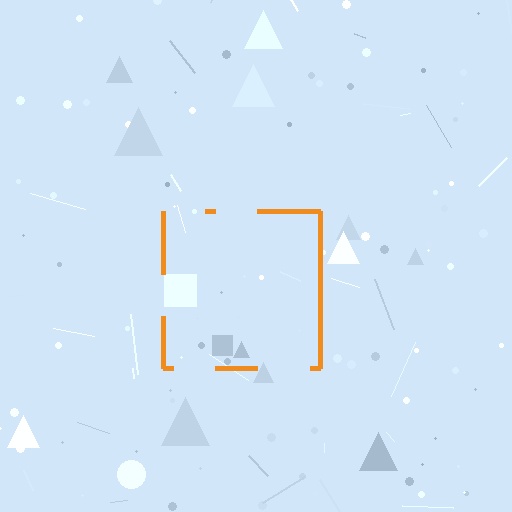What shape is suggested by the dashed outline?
The dashed outline suggests a square.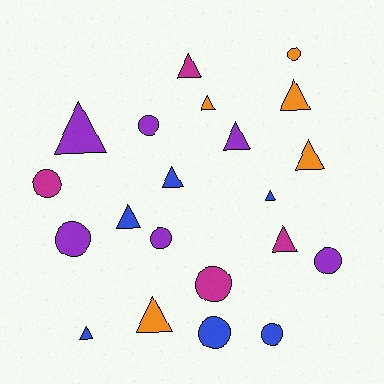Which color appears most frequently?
Purple, with 6 objects.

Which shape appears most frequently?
Triangle, with 12 objects.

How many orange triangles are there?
There are 4 orange triangles.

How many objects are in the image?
There are 21 objects.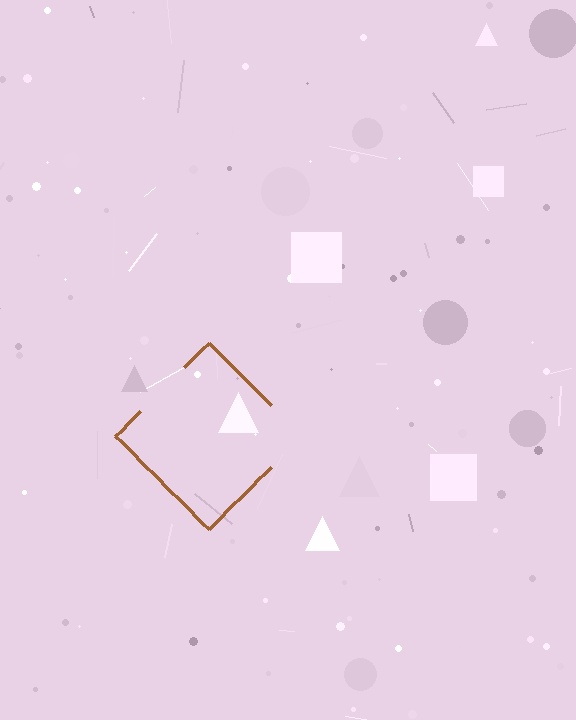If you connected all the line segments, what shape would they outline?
They would outline a diamond.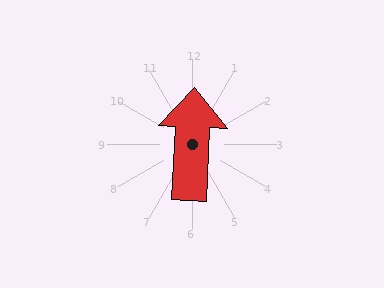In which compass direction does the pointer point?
North.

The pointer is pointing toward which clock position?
Roughly 12 o'clock.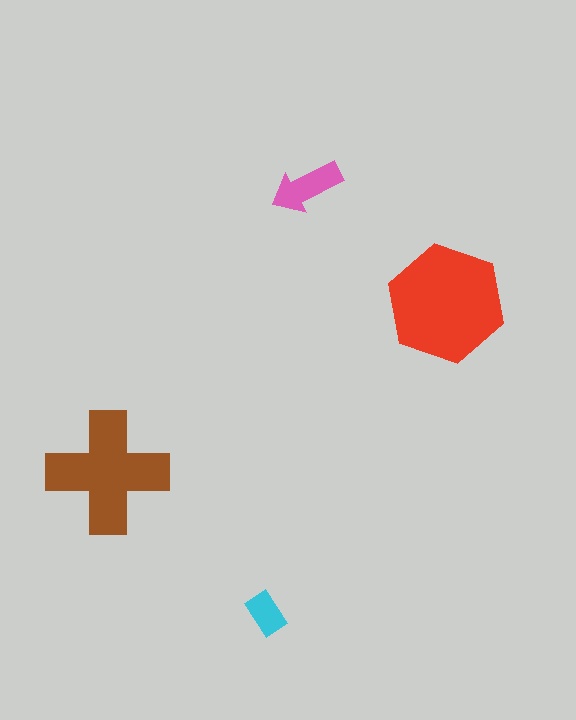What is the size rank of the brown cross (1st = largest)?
2nd.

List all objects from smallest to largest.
The cyan rectangle, the pink arrow, the brown cross, the red hexagon.